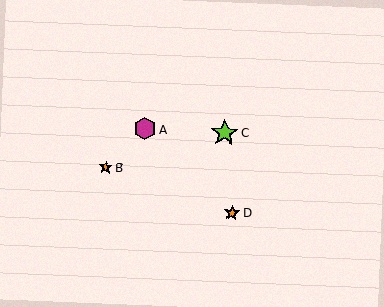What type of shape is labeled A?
Shape A is a magenta hexagon.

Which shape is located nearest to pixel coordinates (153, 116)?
The magenta hexagon (labeled A) at (145, 129) is nearest to that location.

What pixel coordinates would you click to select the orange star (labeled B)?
Click at (106, 168) to select the orange star B.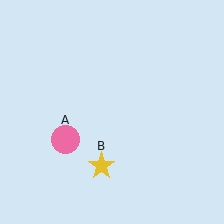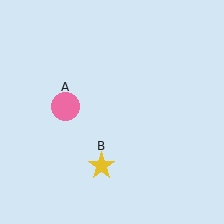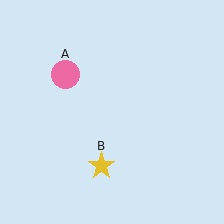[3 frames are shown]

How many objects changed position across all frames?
1 object changed position: pink circle (object A).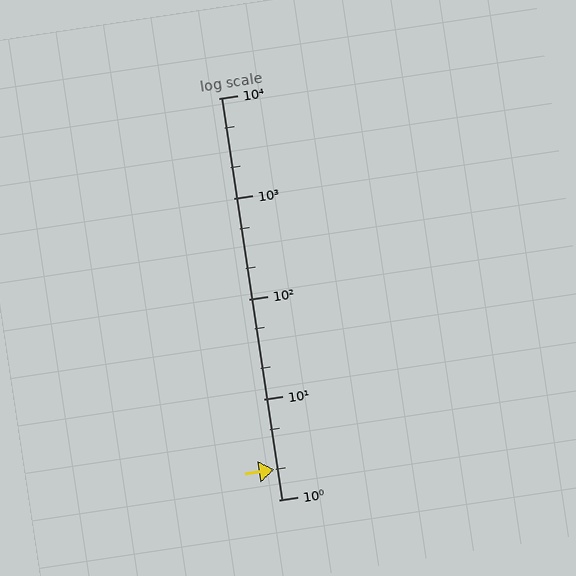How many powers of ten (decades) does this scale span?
The scale spans 4 decades, from 1 to 10000.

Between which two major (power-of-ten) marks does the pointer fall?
The pointer is between 1 and 10.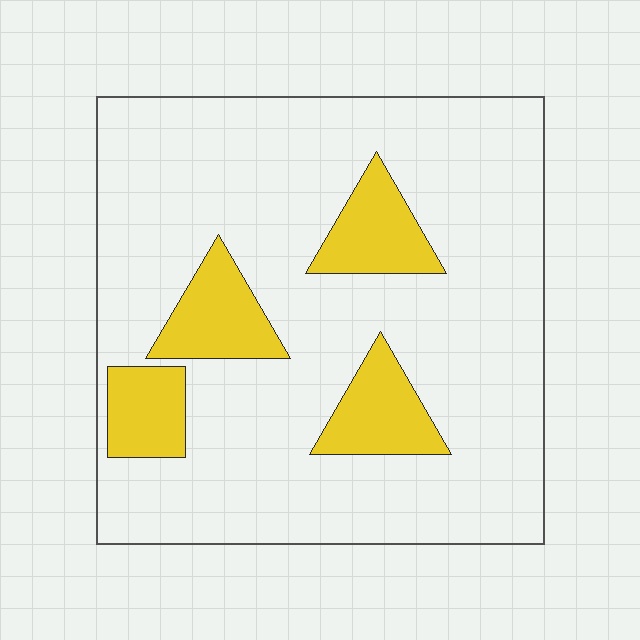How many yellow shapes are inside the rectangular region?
4.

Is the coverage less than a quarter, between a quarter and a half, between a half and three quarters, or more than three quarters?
Less than a quarter.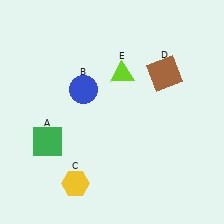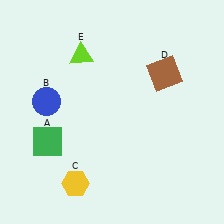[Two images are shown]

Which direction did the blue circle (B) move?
The blue circle (B) moved left.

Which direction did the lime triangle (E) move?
The lime triangle (E) moved left.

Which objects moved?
The objects that moved are: the blue circle (B), the lime triangle (E).